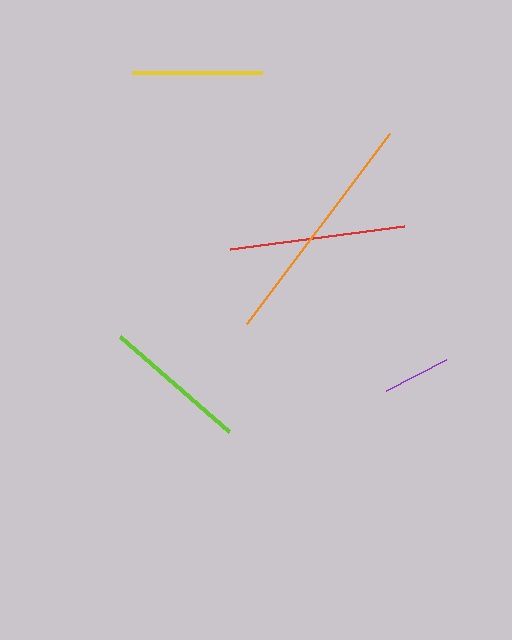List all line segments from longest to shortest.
From longest to shortest: orange, red, lime, yellow, purple.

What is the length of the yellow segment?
The yellow segment is approximately 130 pixels long.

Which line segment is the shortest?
The purple line is the shortest at approximately 67 pixels.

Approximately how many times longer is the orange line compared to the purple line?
The orange line is approximately 3.5 times the length of the purple line.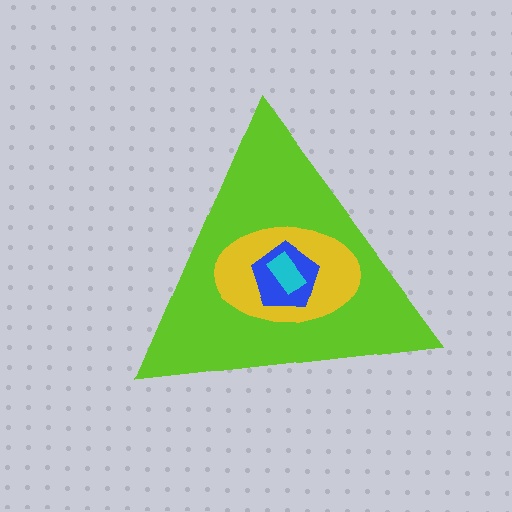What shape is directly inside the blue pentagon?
The cyan rectangle.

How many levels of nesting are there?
4.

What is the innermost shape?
The cyan rectangle.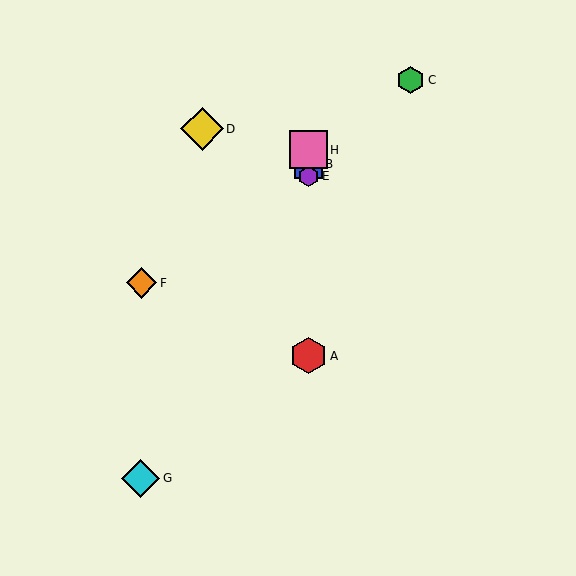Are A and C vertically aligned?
No, A is at x≈309 and C is at x≈411.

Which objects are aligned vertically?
Objects A, B, E, H are aligned vertically.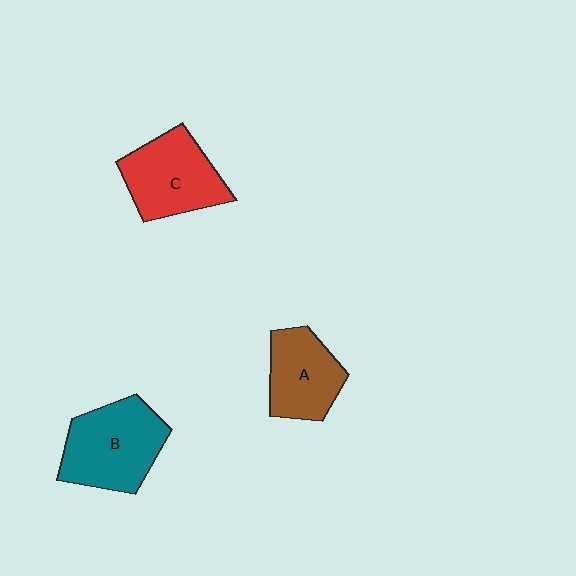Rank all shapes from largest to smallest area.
From largest to smallest: B (teal), C (red), A (brown).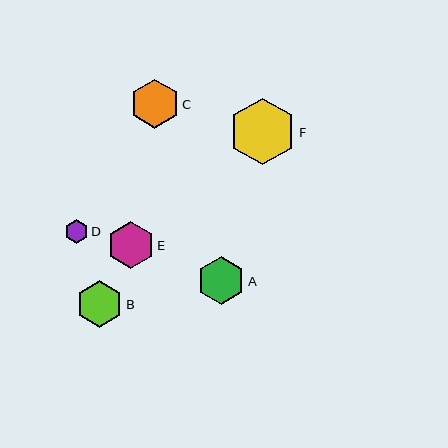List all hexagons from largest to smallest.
From largest to smallest: F, C, A, B, E, D.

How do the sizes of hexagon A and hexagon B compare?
Hexagon A and hexagon B are approximately the same size.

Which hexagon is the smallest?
Hexagon D is the smallest with a size of approximately 24 pixels.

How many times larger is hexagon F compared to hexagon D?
Hexagon F is approximately 2.8 times the size of hexagon D.